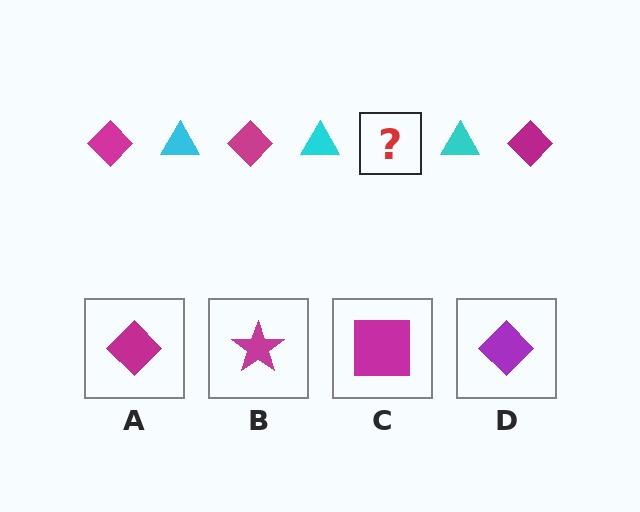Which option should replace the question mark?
Option A.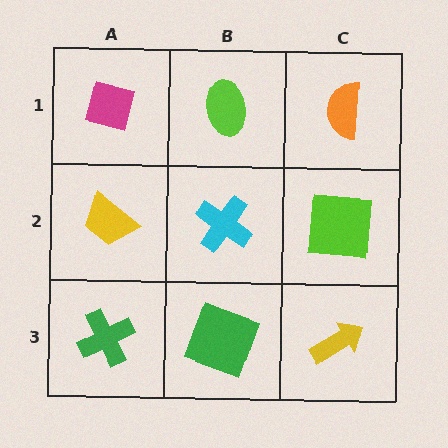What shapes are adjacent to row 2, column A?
A magenta square (row 1, column A), a green cross (row 3, column A), a cyan cross (row 2, column B).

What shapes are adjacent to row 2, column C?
An orange semicircle (row 1, column C), a yellow arrow (row 3, column C), a cyan cross (row 2, column B).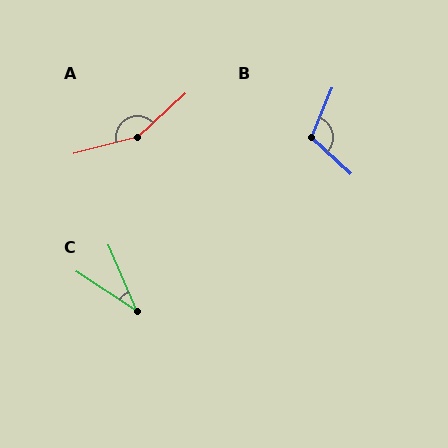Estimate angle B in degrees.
Approximately 110 degrees.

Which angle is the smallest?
C, at approximately 34 degrees.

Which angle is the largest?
A, at approximately 152 degrees.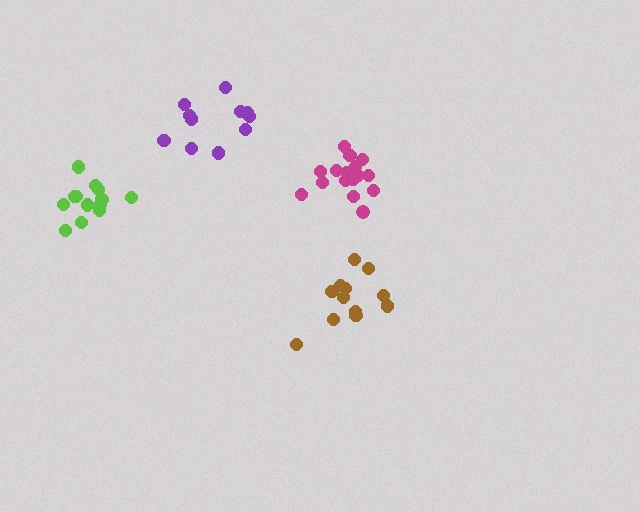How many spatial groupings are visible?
There are 4 spatial groupings.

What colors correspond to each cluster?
The clusters are colored: purple, lime, brown, magenta.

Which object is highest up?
The purple cluster is topmost.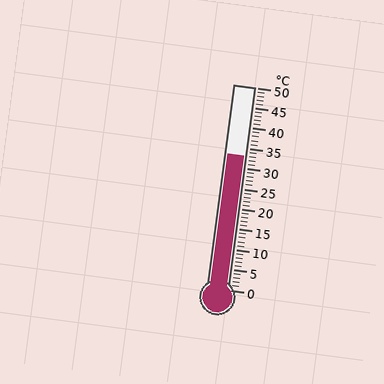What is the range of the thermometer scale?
The thermometer scale ranges from 0°C to 50°C.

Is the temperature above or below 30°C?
The temperature is above 30°C.